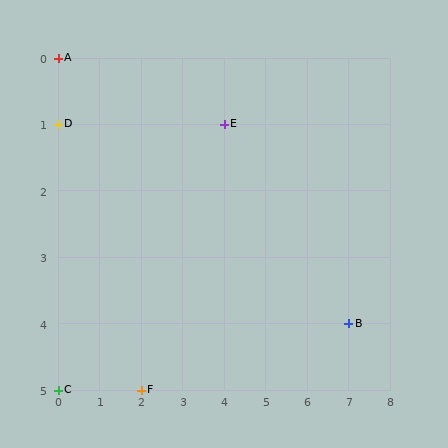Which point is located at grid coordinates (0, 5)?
Point C is at (0, 5).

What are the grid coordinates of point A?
Point A is at grid coordinates (0, 0).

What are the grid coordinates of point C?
Point C is at grid coordinates (0, 5).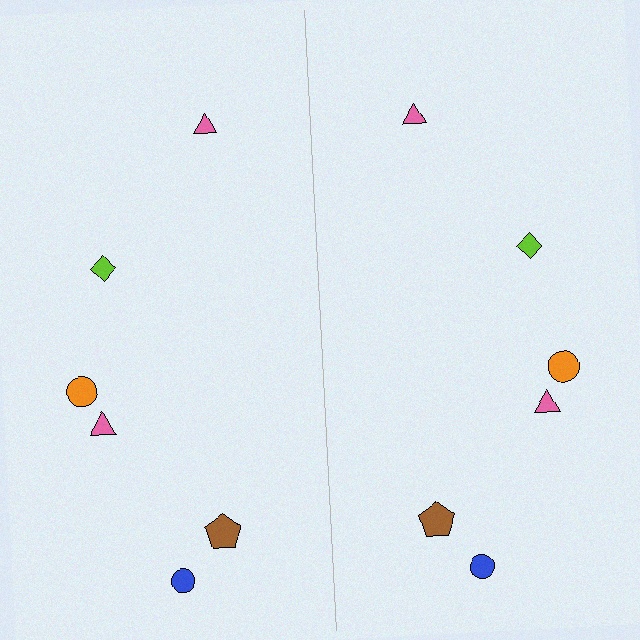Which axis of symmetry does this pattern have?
The pattern has a vertical axis of symmetry running through the center of the image.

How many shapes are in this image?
There are 12 shapes in this image.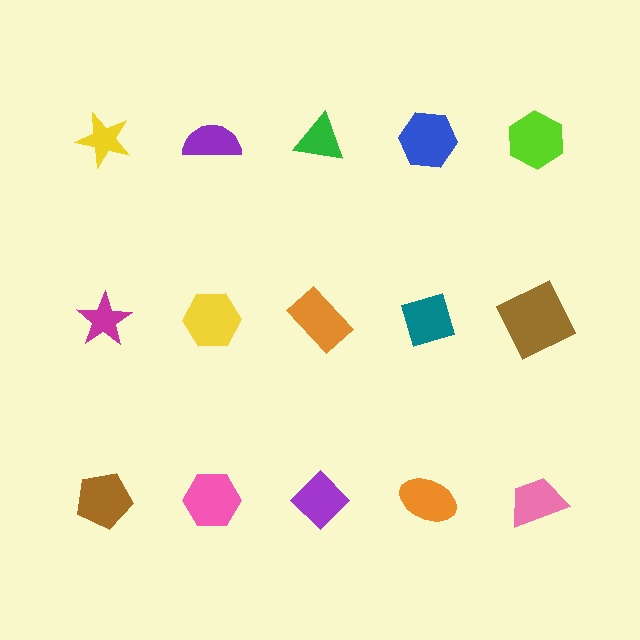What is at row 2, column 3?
An orange rectangle.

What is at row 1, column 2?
A purple semicircle.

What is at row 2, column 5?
A brown square.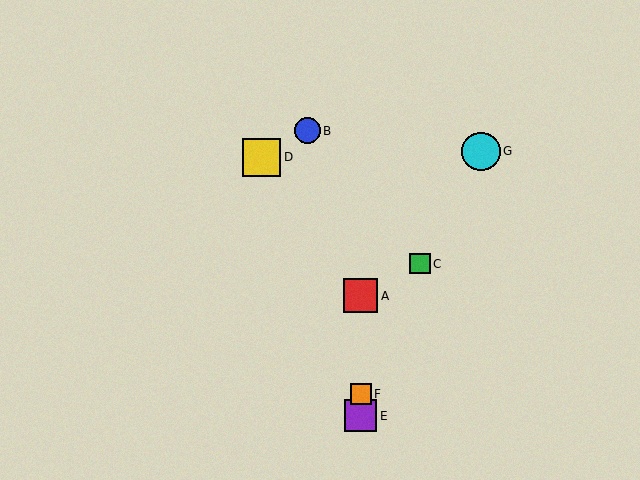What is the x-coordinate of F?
Object F is at x≈361.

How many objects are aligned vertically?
3 objects (A, E, F) are aligned vertically.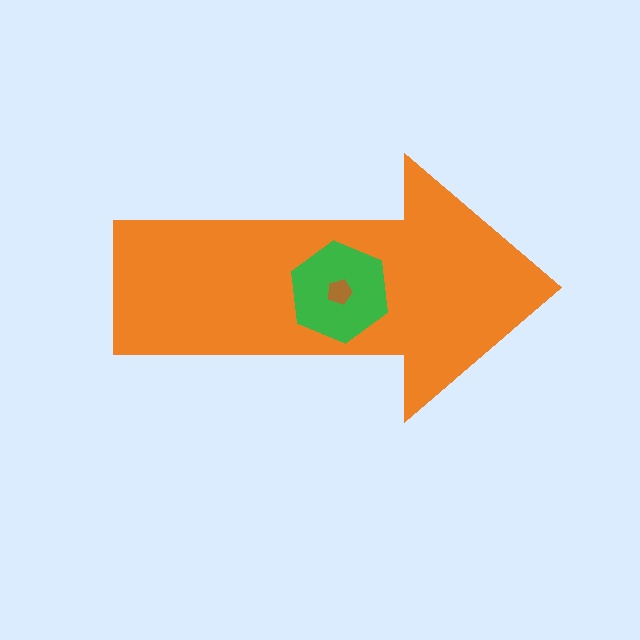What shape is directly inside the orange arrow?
The green hexagon.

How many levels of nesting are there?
3.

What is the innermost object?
The brown pentagon.